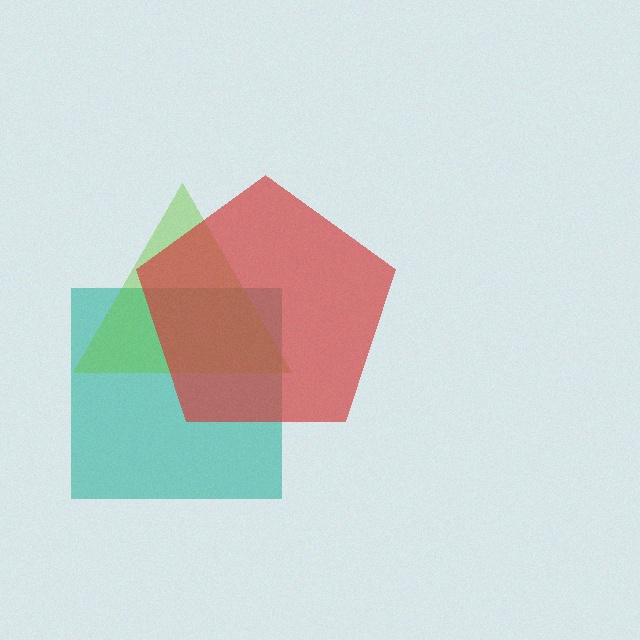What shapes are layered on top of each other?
The layered shapes are: a teal square, a lime triangle, a red pentagon.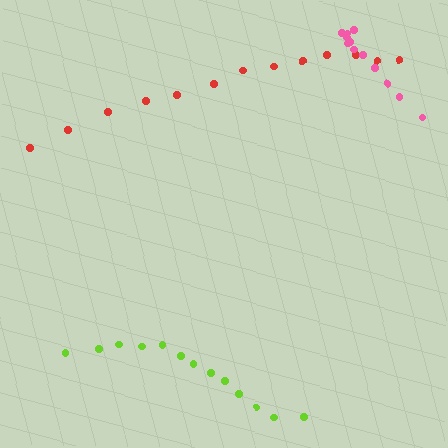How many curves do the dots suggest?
There are 3 distinct paths.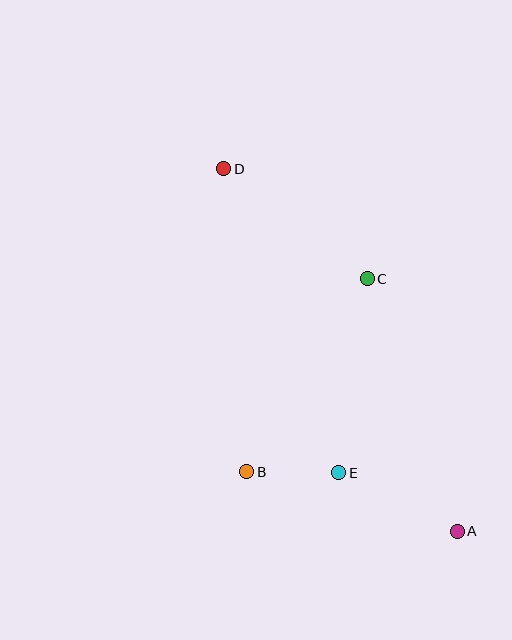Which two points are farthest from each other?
Points A and D are farthest from each other.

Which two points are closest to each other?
Points B and E are closest to each other.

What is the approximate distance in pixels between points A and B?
The distance between A and B is approximately 219 pixels.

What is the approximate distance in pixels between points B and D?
The distance between B and D is approximately 304 pixels.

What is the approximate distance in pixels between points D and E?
The distance between D and E is approximately 325 pixels.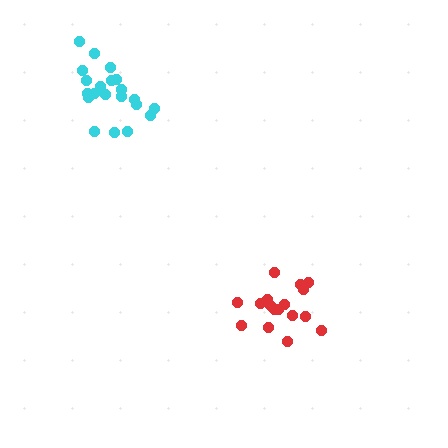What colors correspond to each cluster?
The clusters are colored: red, cyan.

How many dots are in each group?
Group 1: 17 dots, Group 2: 21 dots (38 total).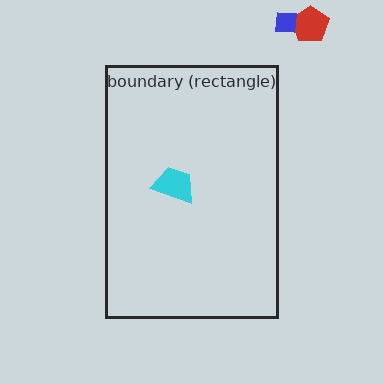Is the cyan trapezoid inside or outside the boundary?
Inside.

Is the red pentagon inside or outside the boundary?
Outside.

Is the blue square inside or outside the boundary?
Outside.